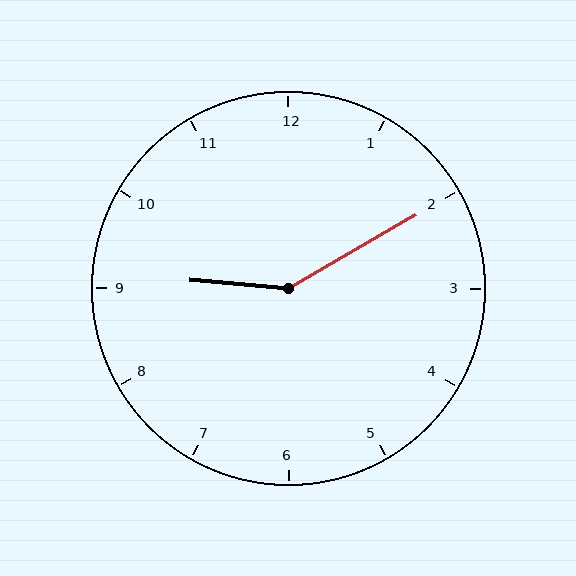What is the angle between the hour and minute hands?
Approximately 145 degrees.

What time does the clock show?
9:10.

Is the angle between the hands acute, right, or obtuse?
It is obtuse.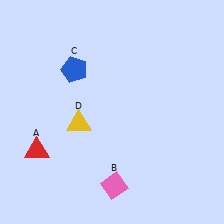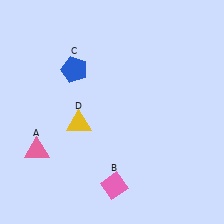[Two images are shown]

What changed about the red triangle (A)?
In Image 1, A is red. In Image 2, it changed to pink.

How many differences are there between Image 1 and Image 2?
There is 1 difference between the two images.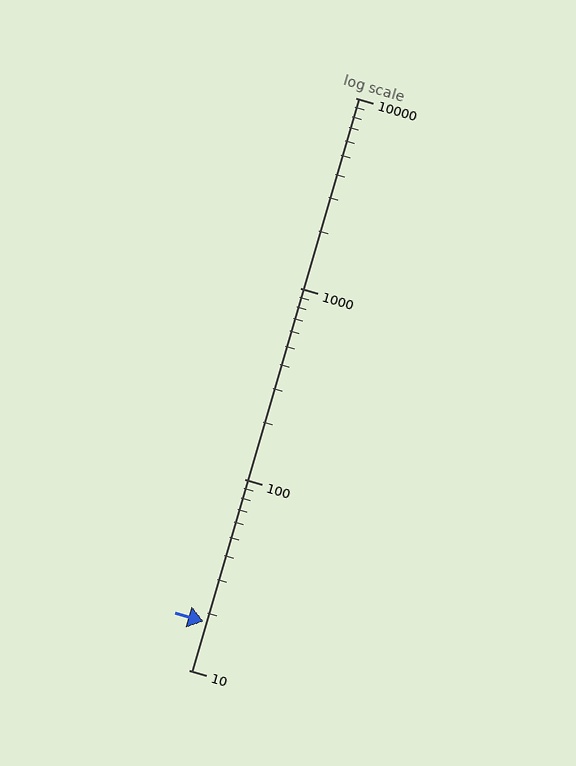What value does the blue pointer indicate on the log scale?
The pointer indicates approximately 18.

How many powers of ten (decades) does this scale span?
The scale spans 3 decades, from 10 to 10000.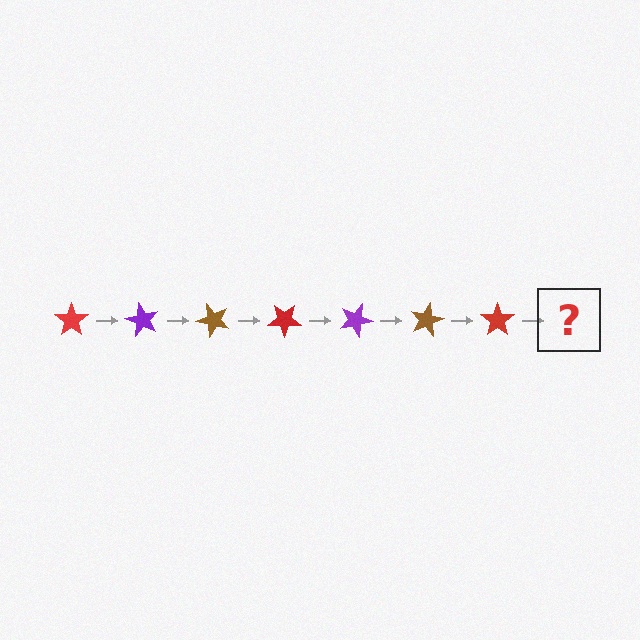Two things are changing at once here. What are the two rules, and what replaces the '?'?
The two rules are that it rotates 60 degrees each step and the color cycles through red, purple, and brown. The '?' should be a purple star, rotated 420 degrees from the start.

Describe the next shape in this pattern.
It should be a purple star, rotated 420 degrees from the start.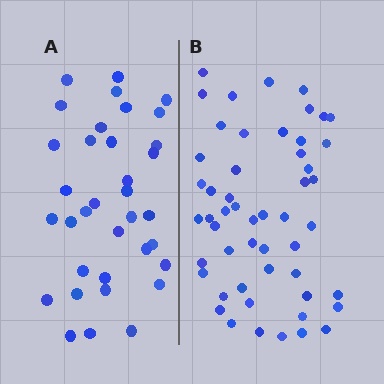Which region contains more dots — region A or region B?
Region B (the right region) has more dots.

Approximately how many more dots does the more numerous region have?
Region B has approximately 15 more dots than region A.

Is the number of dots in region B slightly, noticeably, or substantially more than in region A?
Region B has substantially more. The ratio is roughly 1.5 to 1.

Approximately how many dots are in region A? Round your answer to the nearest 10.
About 40 dots. (The exact count is 35, which rounds to 40.)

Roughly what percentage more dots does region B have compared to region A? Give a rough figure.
About 50% more.